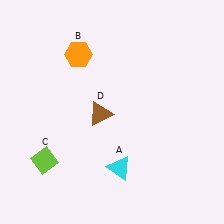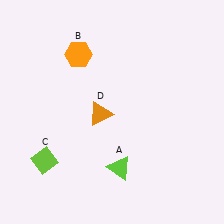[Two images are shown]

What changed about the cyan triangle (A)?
In Image 1, A is cyan. In Image 2, it changed to lime.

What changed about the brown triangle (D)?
In Image 1, D is brown. In Image 2, it changed to orange.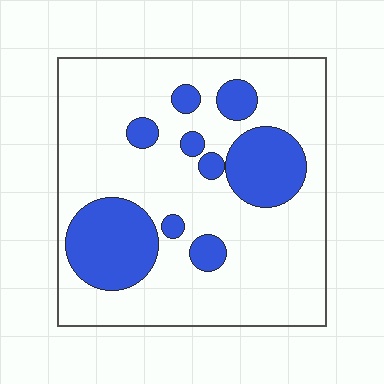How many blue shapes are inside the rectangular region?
9.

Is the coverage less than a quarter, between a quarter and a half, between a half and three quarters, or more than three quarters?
Less than a quarter.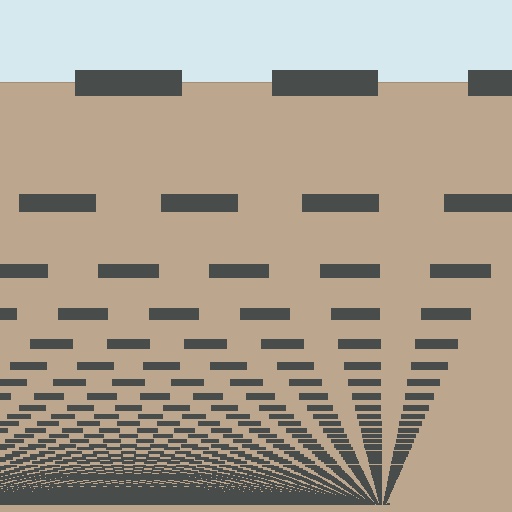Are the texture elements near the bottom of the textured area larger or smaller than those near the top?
Smaller. The gradient is inverted — elements near the bottom are smaller and denser.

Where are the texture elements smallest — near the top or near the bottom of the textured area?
Near the bottom.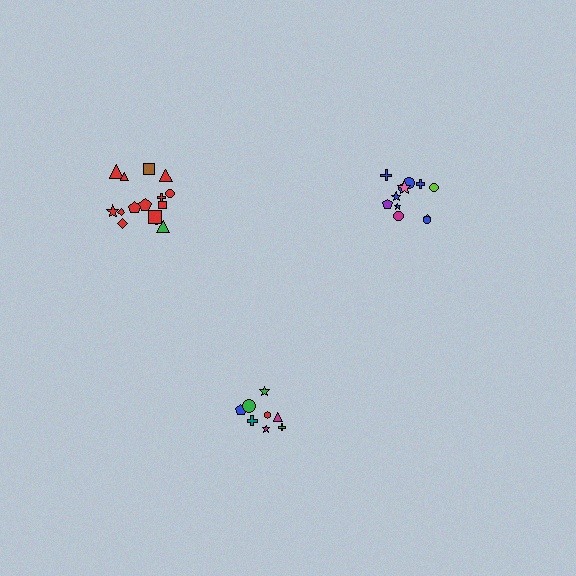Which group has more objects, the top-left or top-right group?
The top-left group.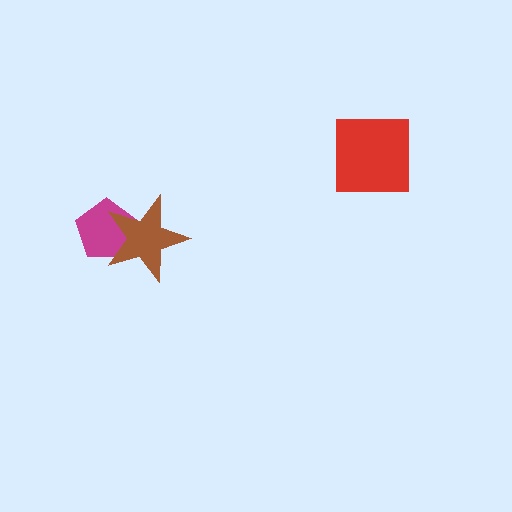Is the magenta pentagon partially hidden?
Yes, it is partially covered by another shape.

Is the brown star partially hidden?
No, no other shape covers it.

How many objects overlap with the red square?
0 objects overlap with the red square.